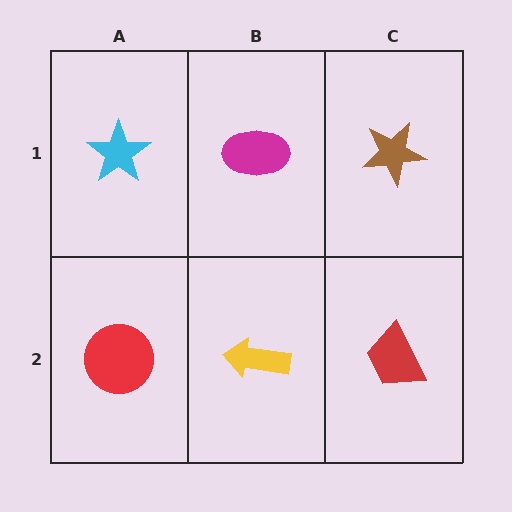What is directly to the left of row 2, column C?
A yellow arrow.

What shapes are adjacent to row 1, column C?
A red trapezoid (row 2, column C), a magenta ellipse (row 1, column B).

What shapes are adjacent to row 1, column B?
A yellow arrow (row 2, column B), a cyan star (row 1, column A), a brown star (row 1, column C).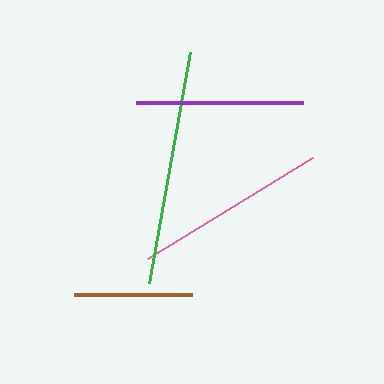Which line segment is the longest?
The green line is the longest at approximately 236 pixels.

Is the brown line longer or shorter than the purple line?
The purple line is longer than the brown line.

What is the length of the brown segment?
The brown segment is approximately 118 pixels long.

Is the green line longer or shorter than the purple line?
The green line is longer than the purple line.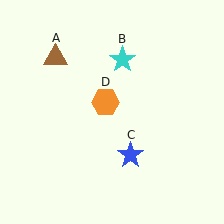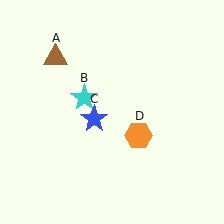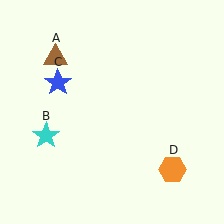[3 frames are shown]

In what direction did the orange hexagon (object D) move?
The orange hexagon (object D) moved down and to the right.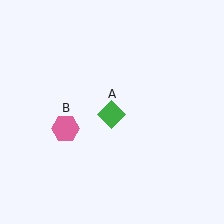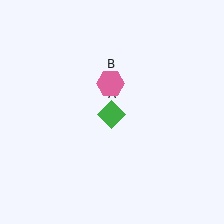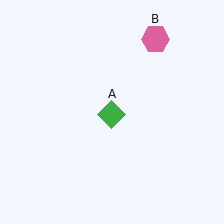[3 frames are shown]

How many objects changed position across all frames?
1 object changed position: pink hexagon (object B).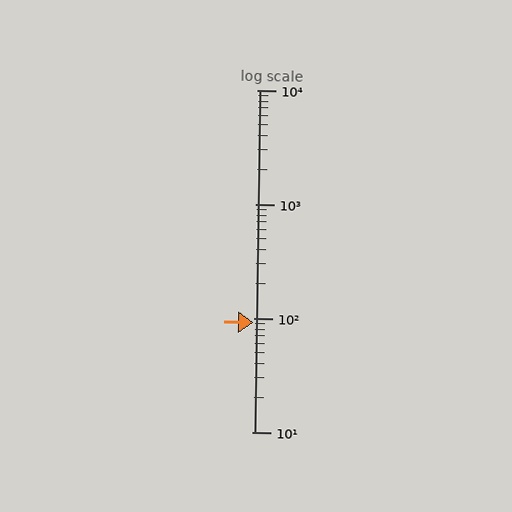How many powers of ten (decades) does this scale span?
The scale spans 3 decades, from 10 to 10000.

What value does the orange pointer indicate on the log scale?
The pointer indicates approximately 91.